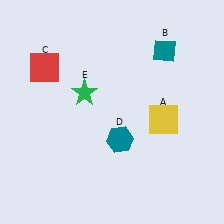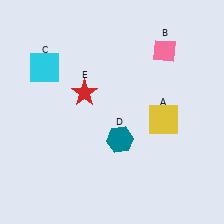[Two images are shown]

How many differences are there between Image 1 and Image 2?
There are 3 differences between the two images.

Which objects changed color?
B changed from teal to pink. C changed from red to cyan. E changed from green to red.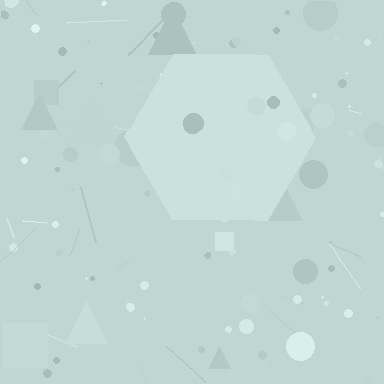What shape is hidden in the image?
A hexagon is hidden in the image.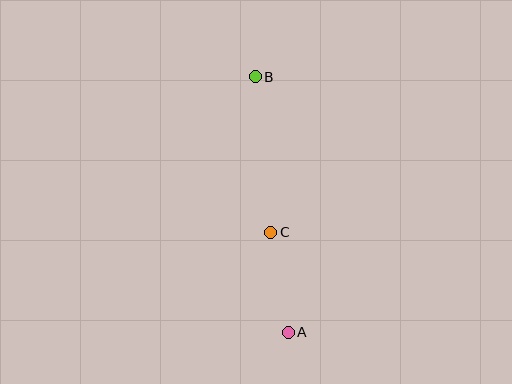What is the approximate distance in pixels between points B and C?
The distance between B and C is approximately 157 pixels.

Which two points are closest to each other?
Points A and C are closest to each other.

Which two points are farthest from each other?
Points A and B are farthest from each other.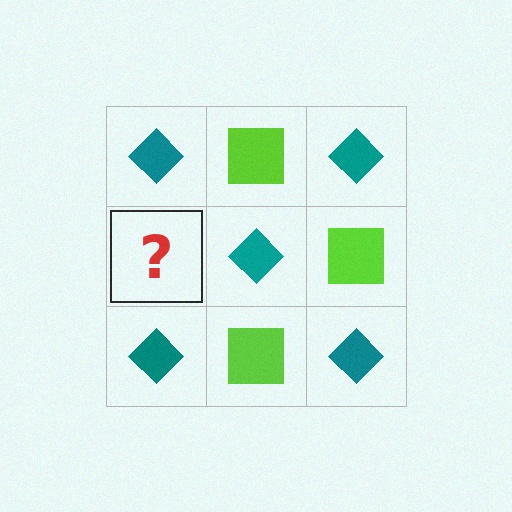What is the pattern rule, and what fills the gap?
The rule is that it alternates teal diamond and lime square in a checkerboard pattern. The gap should be filled with a lime square.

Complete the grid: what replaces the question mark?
The question mark should be replaced with a lime square.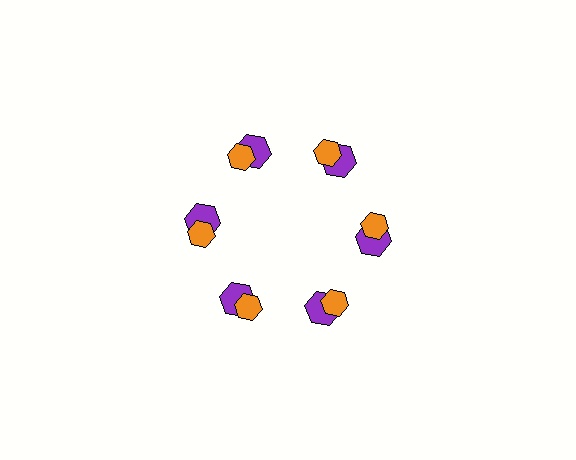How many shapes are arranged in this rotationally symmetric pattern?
There are 12 shapes, arranged in 6 groups of 2.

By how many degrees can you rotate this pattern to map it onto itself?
The pattern maps onto itself every 60 degrees of rotation.